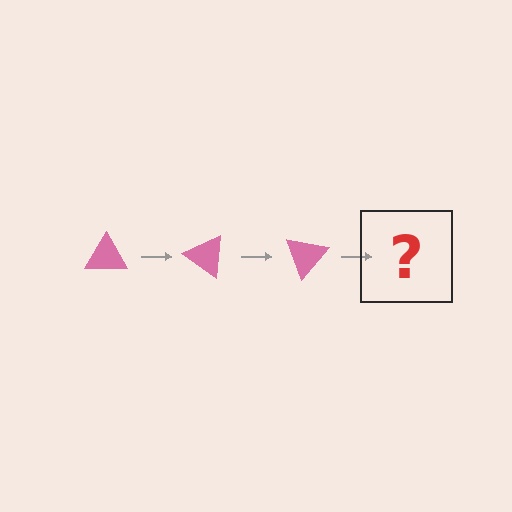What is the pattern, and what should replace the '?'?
The pattern is that the triangle rotates 35 degrees each step. The '?' should be a pink triangle rotated 105 degrees.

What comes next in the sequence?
The next element should be a pink triangle rotated 105 degrees.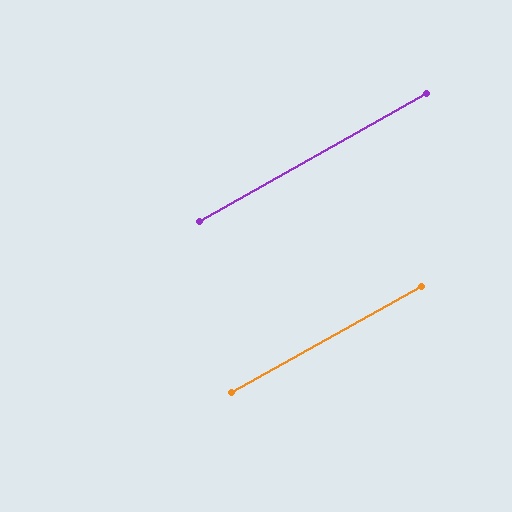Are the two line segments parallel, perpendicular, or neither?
Parallel — their directions differ by only 0.1°.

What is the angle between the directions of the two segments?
Approximately 0 degrees.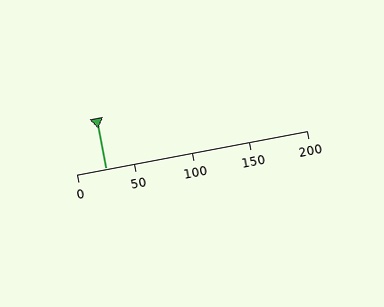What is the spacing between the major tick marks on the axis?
The major ticks are spaced 50 apart.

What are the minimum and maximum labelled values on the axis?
The axis runs from 0 to 200.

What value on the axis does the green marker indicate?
The marker indicates approximately 25.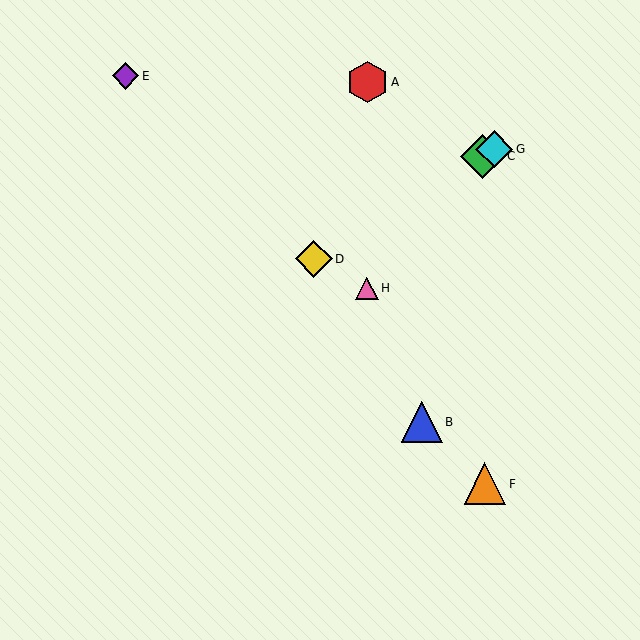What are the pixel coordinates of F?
Object F is at (485, 484).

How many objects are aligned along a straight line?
3 objects (C, D, G) are aligned along a straight line.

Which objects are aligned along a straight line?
Objects C, D, G are aligned along a straight line.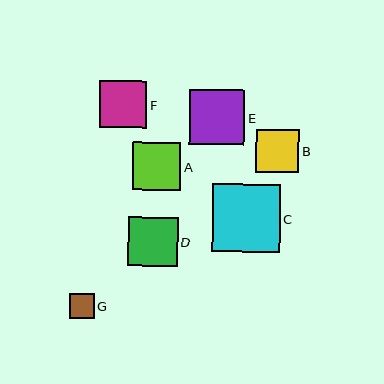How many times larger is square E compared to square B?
Square E is approximately 1.3 times the size of square B.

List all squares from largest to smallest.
From largest to smallest: C, E, D, A, F, B, G.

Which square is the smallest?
Square G is the smallest with a size of approximately 25 pixels.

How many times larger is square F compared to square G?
Square F is approximately 1.9 times the size of square G.